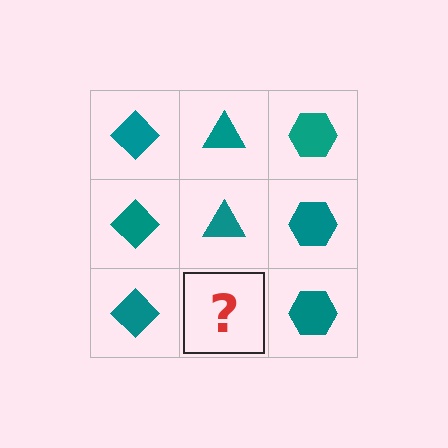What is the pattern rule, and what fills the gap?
The rule is that each column has a consistent shape. The gap should be filled with a teal triangle.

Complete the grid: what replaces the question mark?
The question mark should be replaced with a teal triangle.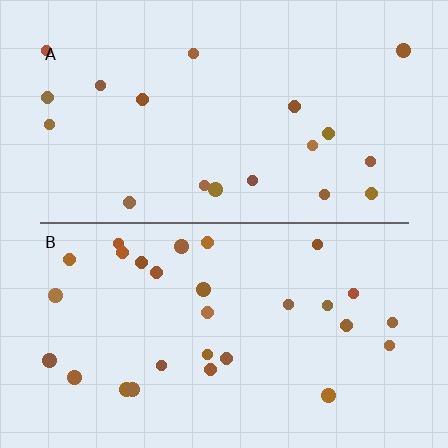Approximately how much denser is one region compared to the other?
Approximately 1.5× — region B over region A.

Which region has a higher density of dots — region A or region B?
B (the bottom).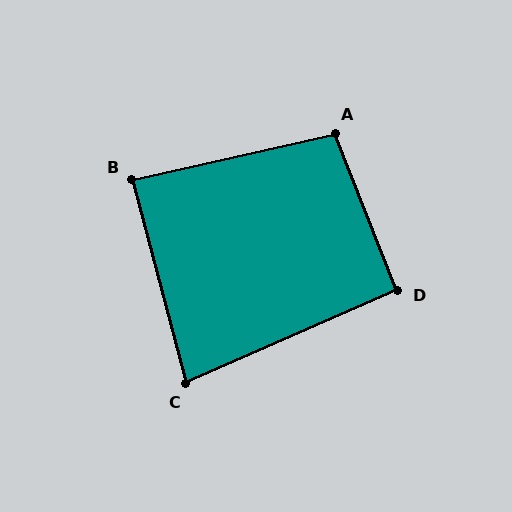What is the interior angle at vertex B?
Approximately 88 degrees (approximately right).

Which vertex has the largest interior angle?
A, at approximately 99 degrees.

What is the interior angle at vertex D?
Approximately 92 degrees (approximately right).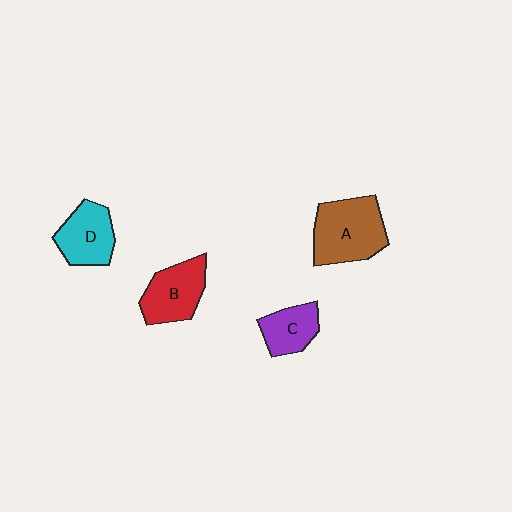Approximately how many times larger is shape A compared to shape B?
Approximately 1.3 times.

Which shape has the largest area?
Shape A (brown).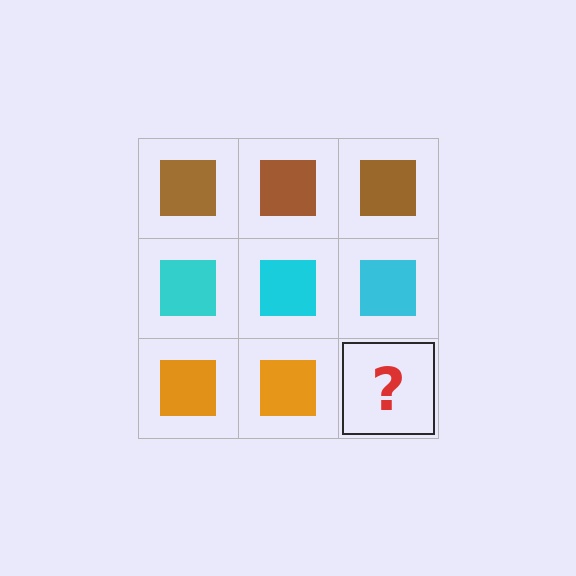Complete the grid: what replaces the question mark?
The question mark should be replaced with an orange square.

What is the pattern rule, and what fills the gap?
The rule is that each row has a consistent color. The gap should be filled with an orange square.